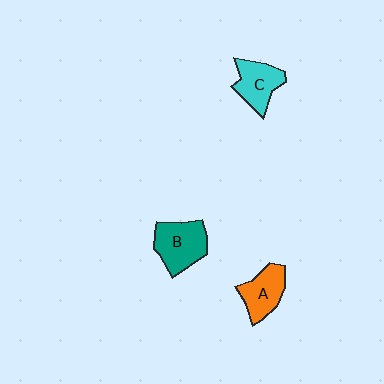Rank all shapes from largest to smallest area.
From largest to smallest: B (teal), C (cyan), A (orange).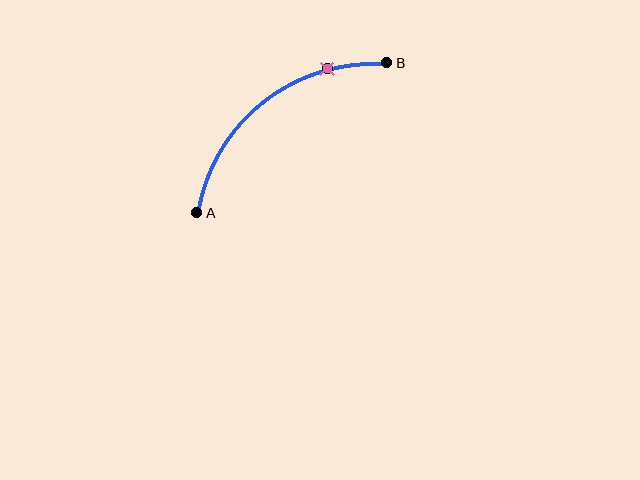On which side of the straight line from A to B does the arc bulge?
The arc bulges above and to the left of the straight line connecting A and B.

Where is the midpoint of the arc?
The arc midpoint is the point on the curve farthest from the straight line joining A and B. It sits above and to the left of that line.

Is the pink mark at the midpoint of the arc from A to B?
No. The pink mark lies on the arc but is closer to endpoint B. The arc midpoint would be at the point on the curve equidistant along the arc from both A and B.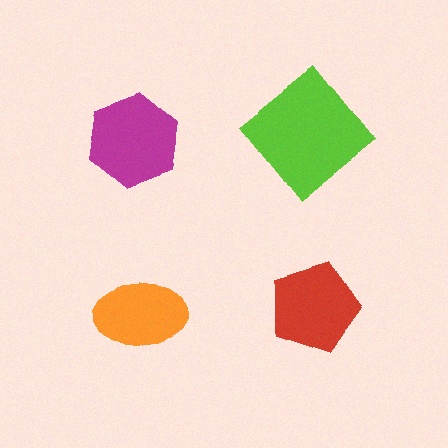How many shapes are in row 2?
2 shapes.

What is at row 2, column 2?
A red pentagon.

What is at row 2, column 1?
An orange ellipse.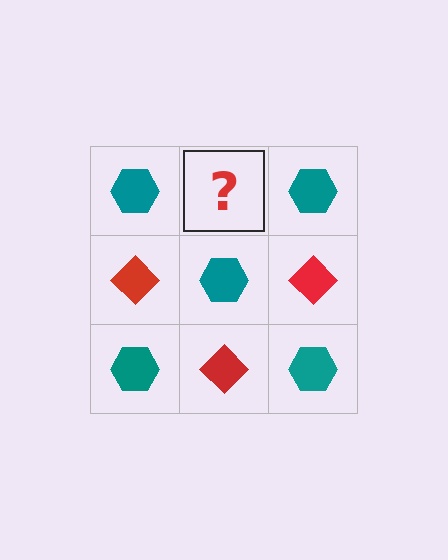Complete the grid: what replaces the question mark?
The question mark should be replaced with a red diamond.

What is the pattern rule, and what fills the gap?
The rule is that it alternates teal hexagon and red diamond in a checkerboard pattern. The gap should be filled with a red diamond.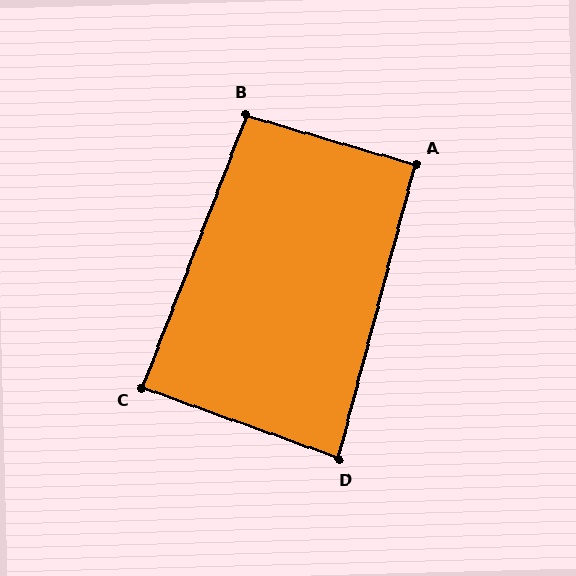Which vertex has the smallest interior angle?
D, at approximately 85 degrees.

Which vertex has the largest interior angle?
B, at approximately 95 degrees.